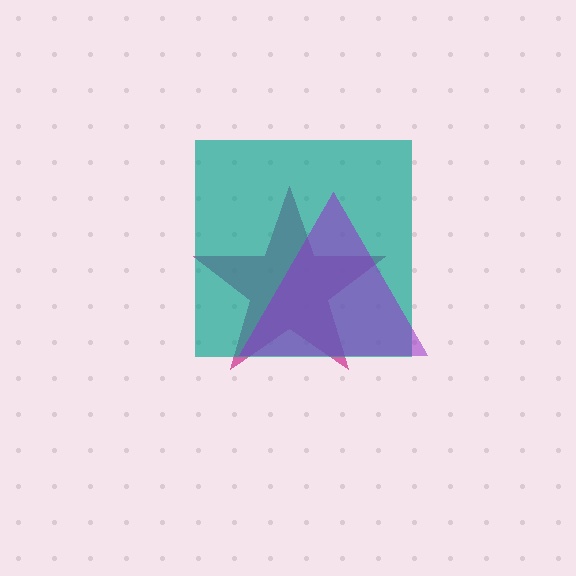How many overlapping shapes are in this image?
There are 3 overlapping shapes in the image.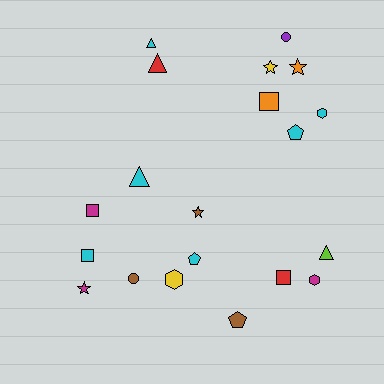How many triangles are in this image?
There are 4 triangles.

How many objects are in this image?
There are 20 objects.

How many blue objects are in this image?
There are no blue objects.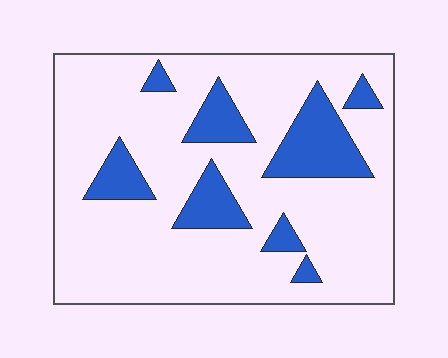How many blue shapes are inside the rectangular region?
8.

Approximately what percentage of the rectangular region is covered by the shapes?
Approximately 20%.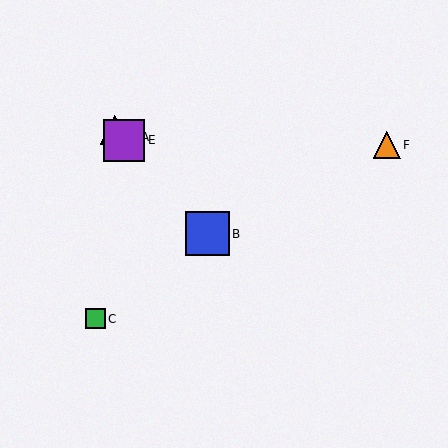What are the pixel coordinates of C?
Object C is at (95, 319).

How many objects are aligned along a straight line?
4 objects (A, B, D, E) are aligned along a straight line.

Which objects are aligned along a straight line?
Objects A, B, D, E are aligned along a straight line.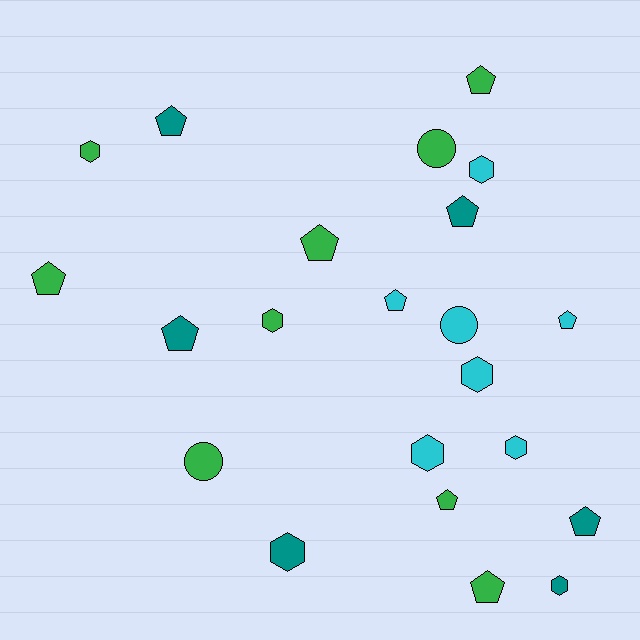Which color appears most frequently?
Green, with 9 objects.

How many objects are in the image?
There are 22 objects.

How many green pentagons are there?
There are 5 green pentagons.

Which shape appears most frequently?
Pentagon, with 11 objects.